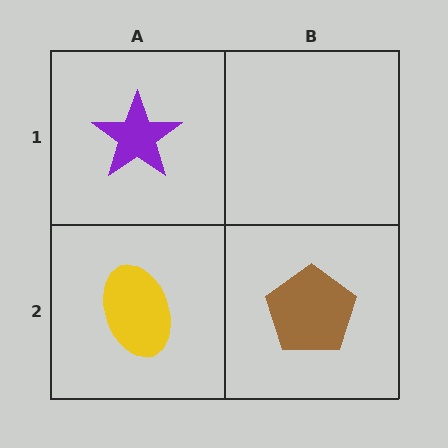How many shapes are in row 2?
2 shapes.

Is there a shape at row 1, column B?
No, that cell is empty.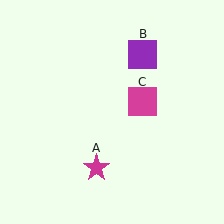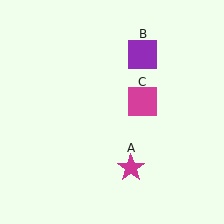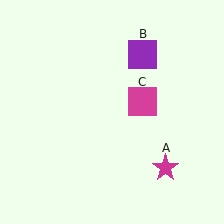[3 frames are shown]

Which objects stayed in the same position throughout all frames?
Purple square (object B) and magenta square (object C) remained stationary.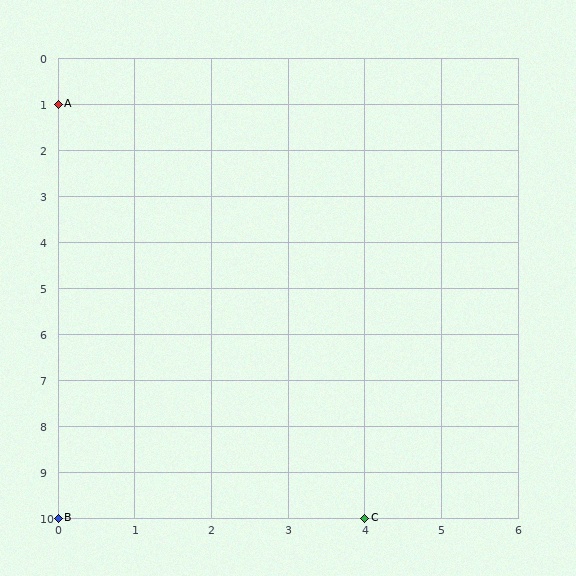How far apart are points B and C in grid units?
Points B and C are 4 columns apart.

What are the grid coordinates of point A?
Point A is at grid coordinates (0, 1).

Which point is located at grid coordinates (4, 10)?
Point C is at (4, 10).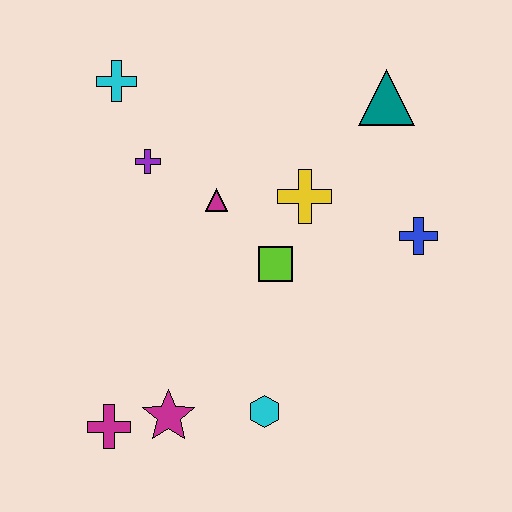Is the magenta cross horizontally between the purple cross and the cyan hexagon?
No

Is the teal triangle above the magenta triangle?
Yes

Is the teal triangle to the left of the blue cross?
Yes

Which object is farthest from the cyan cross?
The cyan hexagon is farthest from the cyan cross.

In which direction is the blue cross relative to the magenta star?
The blue cross is to the right of the magenta star.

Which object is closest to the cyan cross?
The purple cross is closest to the cyan cross.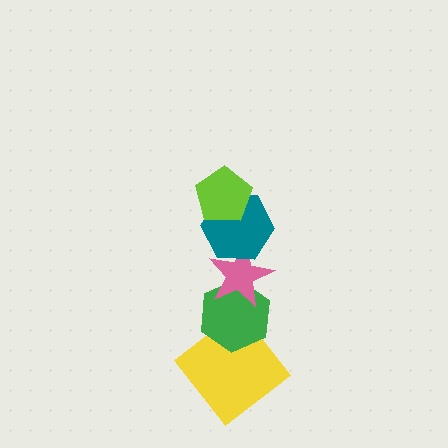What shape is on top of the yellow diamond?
The green hexagon is on top of the yellow diamond.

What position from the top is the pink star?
The pink star is 3rd from the top.